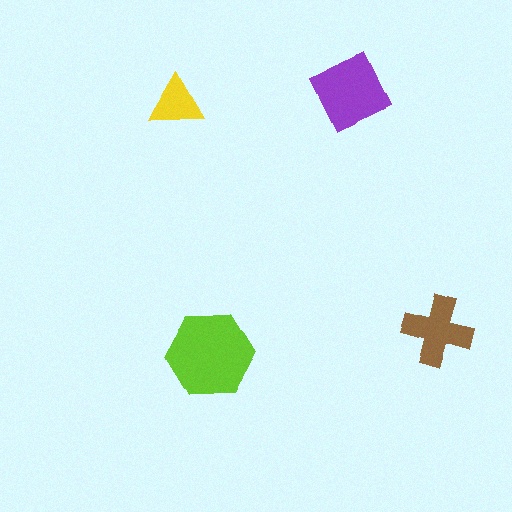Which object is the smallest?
The yellow triangle.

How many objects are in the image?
There are 4 objects in the image.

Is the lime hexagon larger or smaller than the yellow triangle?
Larger.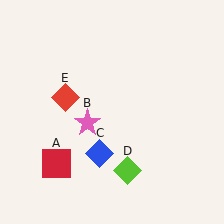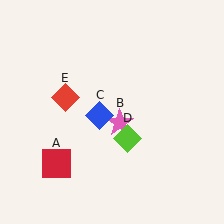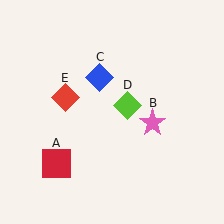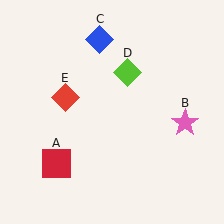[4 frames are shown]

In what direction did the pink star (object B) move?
The pink star (object B) moved right.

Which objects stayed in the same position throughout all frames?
Red square (object A) and red diamond (object E) remained stationary.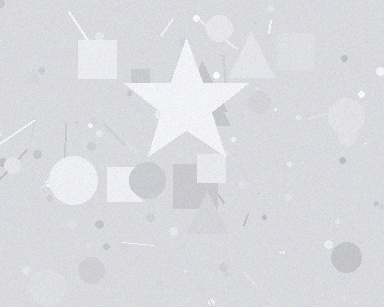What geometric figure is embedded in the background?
A star is embedded in the background.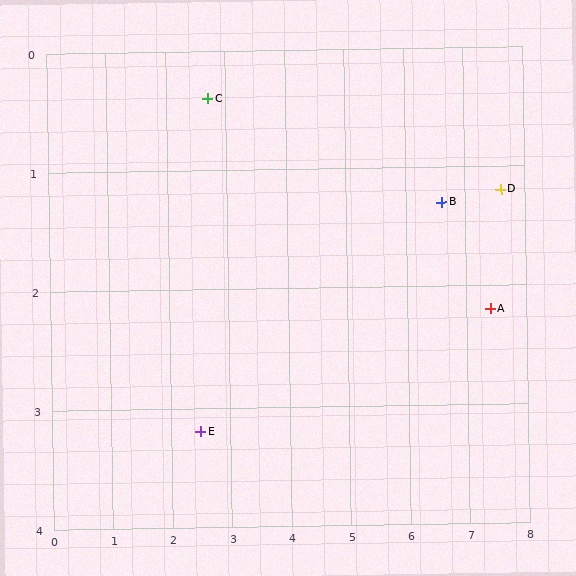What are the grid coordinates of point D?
Point D is at approximately (7.6, 1.2).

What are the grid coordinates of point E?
Point E is at approximately (2.5, 3.2).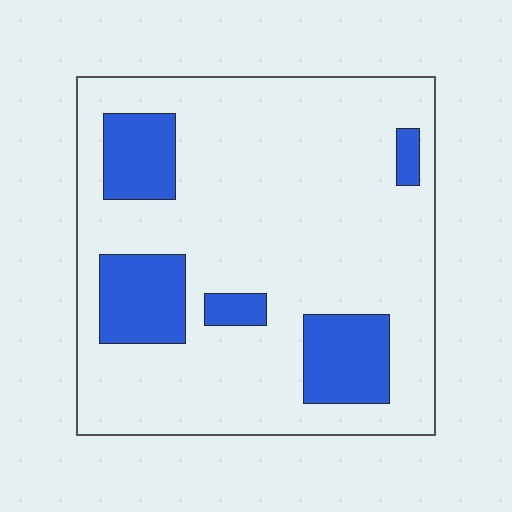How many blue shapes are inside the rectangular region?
5.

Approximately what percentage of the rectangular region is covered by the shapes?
Approximately 20%.